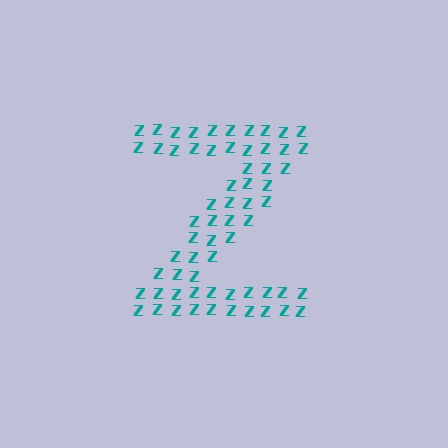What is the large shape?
The large shape is the letter Z.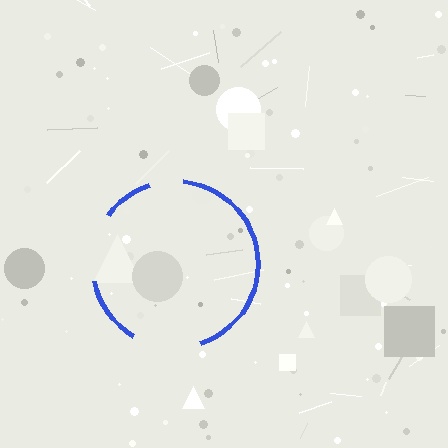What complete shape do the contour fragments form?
The contour fragments form a circle.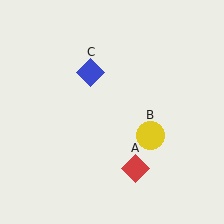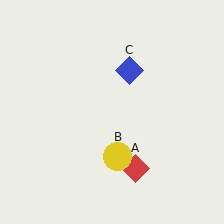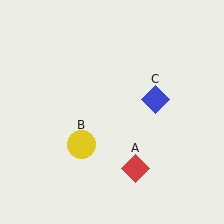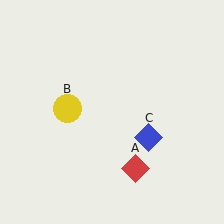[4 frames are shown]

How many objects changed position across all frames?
2 objects changed position: yellow circle (object B), blue diamond (object C).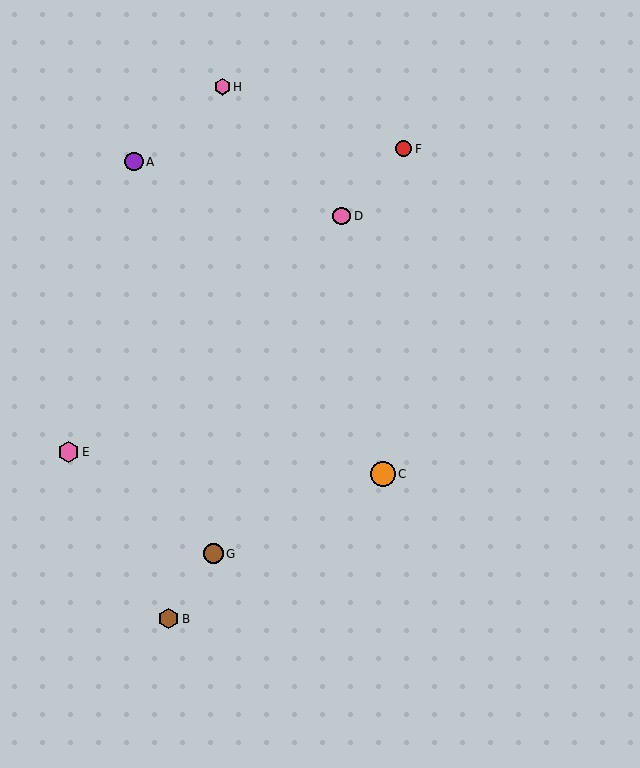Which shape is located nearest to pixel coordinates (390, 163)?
The red circle (labeled F) at (404, 149) is nearest to that location.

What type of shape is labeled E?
Shape E is a pink hexagon.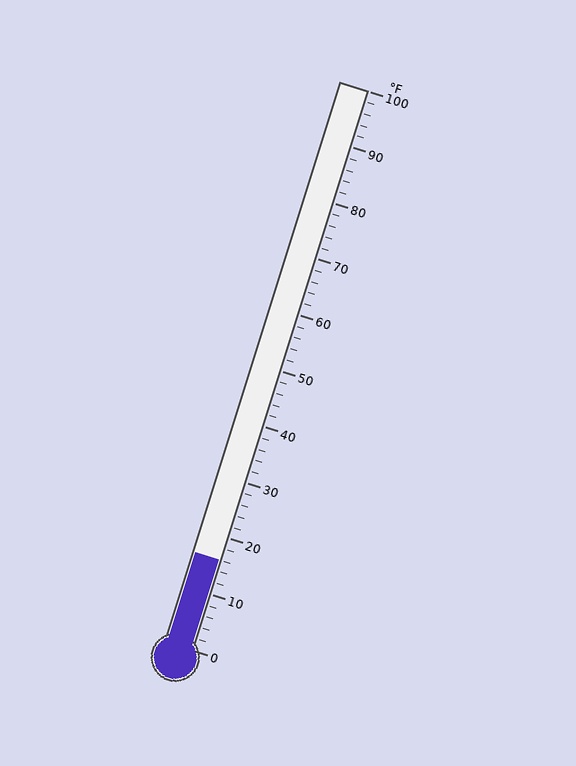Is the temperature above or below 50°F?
The temperature is below 50°F.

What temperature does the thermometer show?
The thermometer shows approximately 16°F.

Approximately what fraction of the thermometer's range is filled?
The thermometer is filled to approximately 15% of its range.